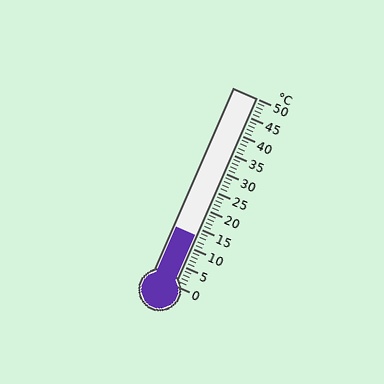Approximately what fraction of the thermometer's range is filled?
The thermometer is filled to approximately 25% of its range.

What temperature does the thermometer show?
The thermometer shows approximately 13°C.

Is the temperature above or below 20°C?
The temperature is below 20°C.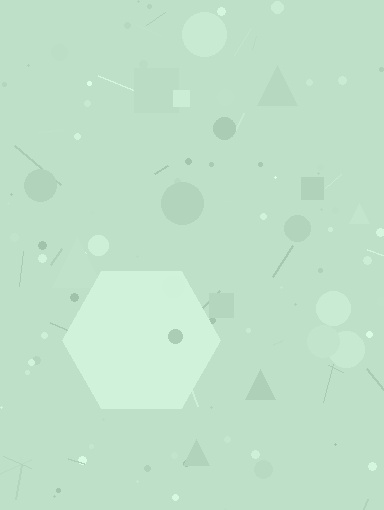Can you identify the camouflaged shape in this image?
The camouflaged shape is a hexagon.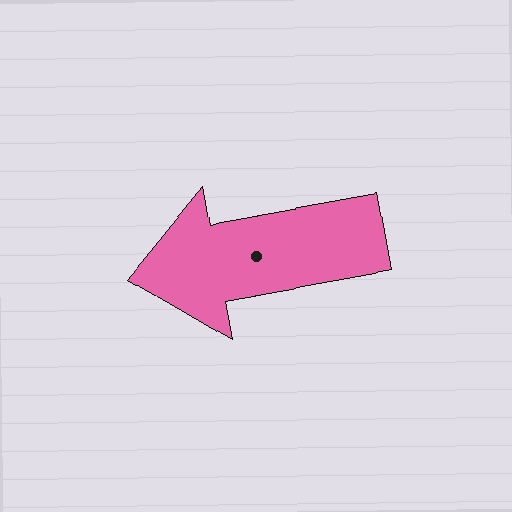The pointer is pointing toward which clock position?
Roughly 9 o'clock.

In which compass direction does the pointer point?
West.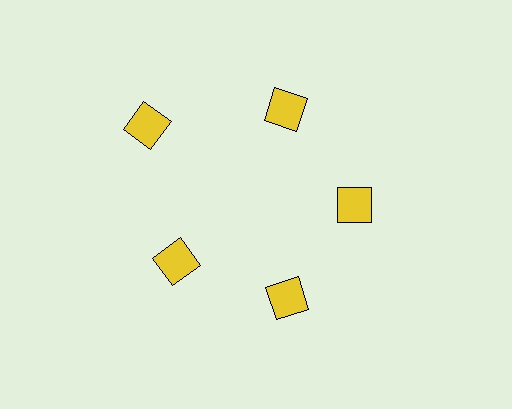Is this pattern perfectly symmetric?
No. The 5 yellow diamonds are arranged in a ring, but one element near the 10 o'clock position is pushed outward from the center, breaking the 5-fold rotational symmetry.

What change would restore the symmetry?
The symmetry would be restored by moving it inward, back onto the ring so that all 5 diamonds sit at equal angles and equal distance from the center.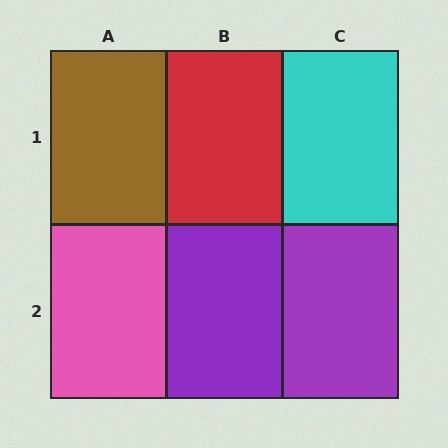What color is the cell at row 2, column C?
Purple.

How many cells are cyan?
1 cell is cyan.